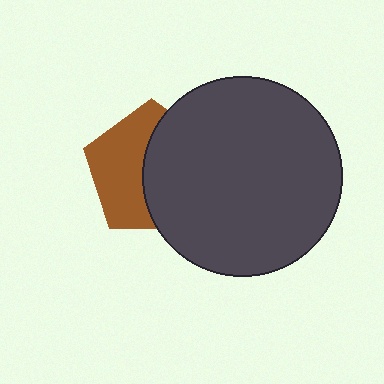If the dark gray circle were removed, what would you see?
You would see the complete brown pentagon.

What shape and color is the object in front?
The object in front is a dark gray circle.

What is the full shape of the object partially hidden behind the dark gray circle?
The partially hidden object is a brown pentagon.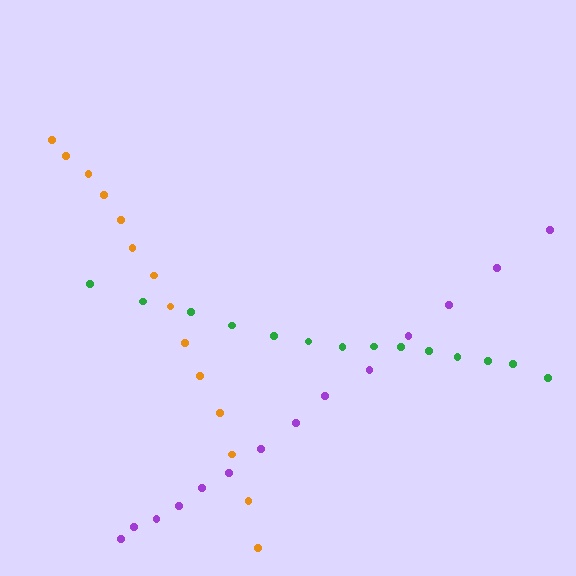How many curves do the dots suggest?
There are 3 distinct paths.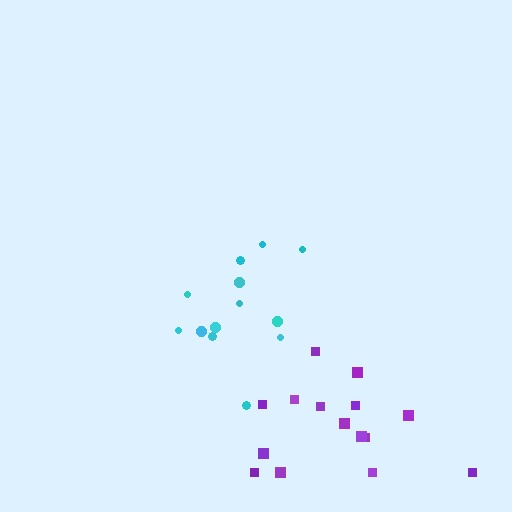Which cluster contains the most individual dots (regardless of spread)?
Purple (15).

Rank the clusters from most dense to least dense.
cyan, purple.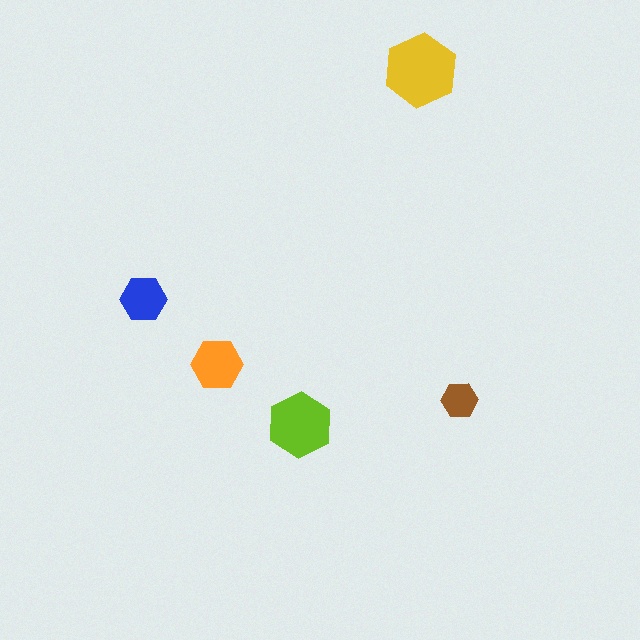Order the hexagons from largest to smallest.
the yellow one, the lime one, the orange one, the blue one, the brown one.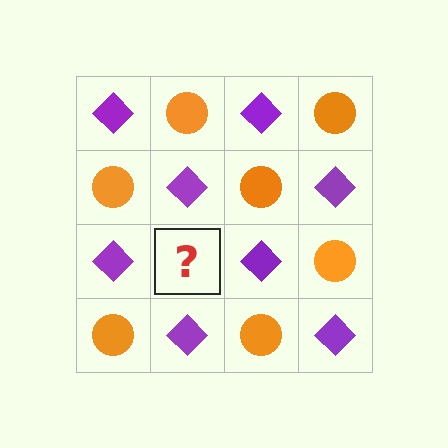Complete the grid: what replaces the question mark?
The question mark should be replaced with an orange circle.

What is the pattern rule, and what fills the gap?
The rule is that it alternates purple diamond and orange circle in a checkerboard pattern. The gap should be filled with an orange circle.